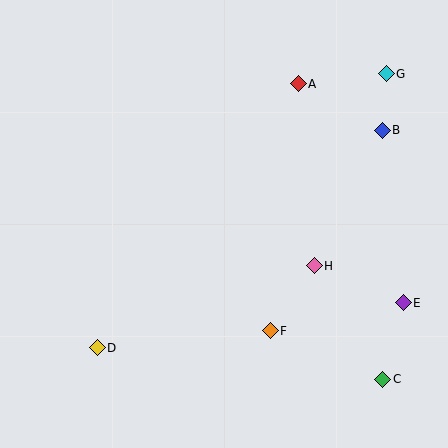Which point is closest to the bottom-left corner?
Point D is closest to the bottom-left corner.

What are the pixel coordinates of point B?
Point B is at (382, 130).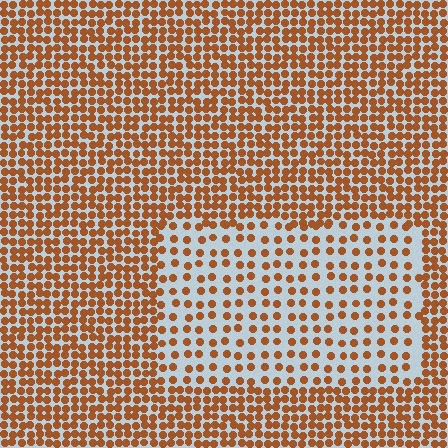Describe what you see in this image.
The image contains small brown elements arranged at two different densities. A rectangle-shaped region is visible where the elements are less densely packed than the surrounding area.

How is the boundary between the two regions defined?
The boundary is defined by a change in element density (approximately 2.2x ratio). All elements are the same color, size, and shape.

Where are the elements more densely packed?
The elements are more densely packed outside the rectangle boundary.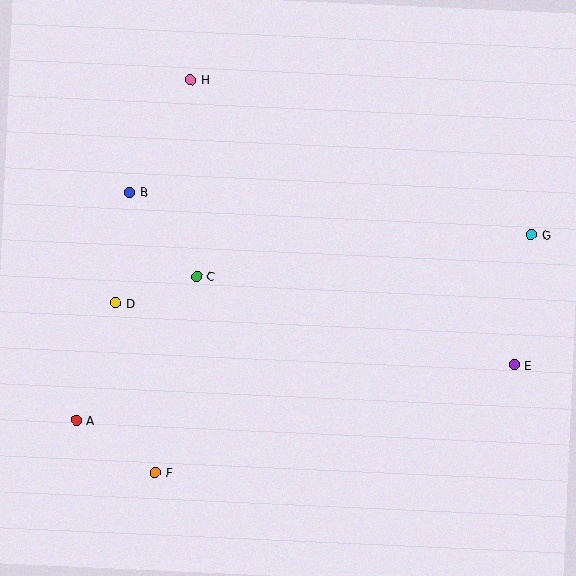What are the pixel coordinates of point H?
Point H is at (191, 80).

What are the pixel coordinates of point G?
Point G is at (531, 235).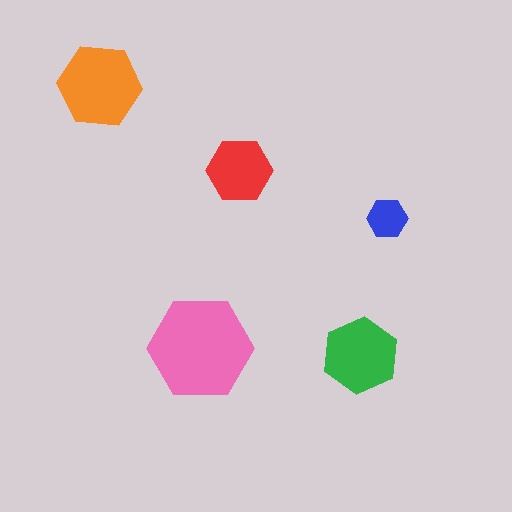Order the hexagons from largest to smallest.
the pink one, the orange one, the green one, the red one, the blue one.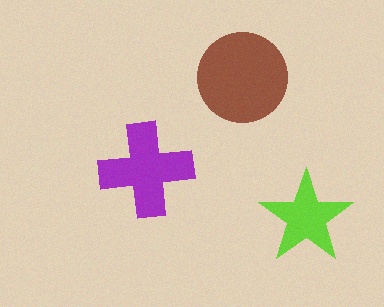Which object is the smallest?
The lime star.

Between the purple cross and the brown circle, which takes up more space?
The brown circle.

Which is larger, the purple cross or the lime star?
The purple cross.